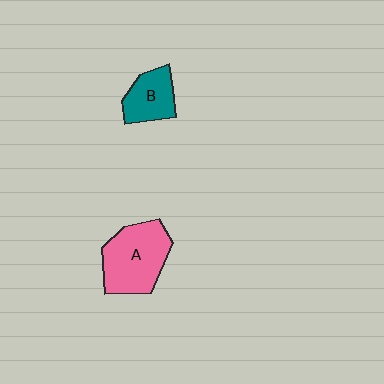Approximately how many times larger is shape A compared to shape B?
Approximately 1.7 times.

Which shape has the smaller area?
Shape B (teal).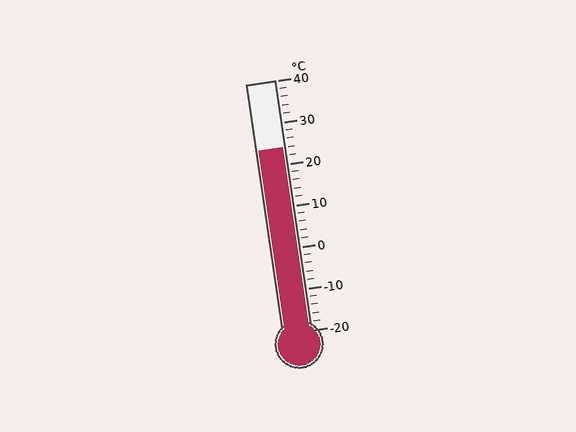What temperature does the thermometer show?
The thermometer shows approximately 24°C.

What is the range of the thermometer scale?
The thermometer scale ranges from -20°C to 40°C.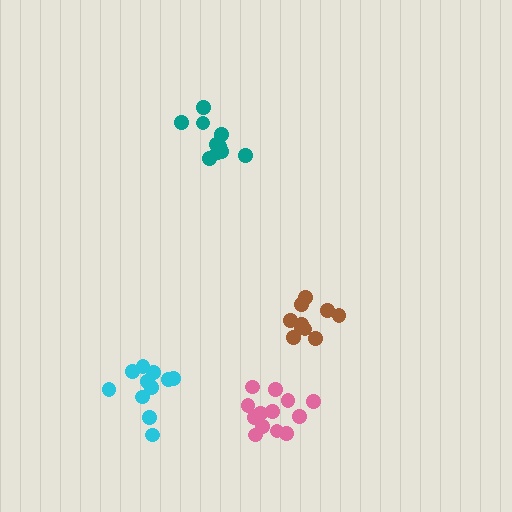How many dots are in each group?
Group 1: 13 dots, Group 2: 10 dots, Group 3: 10 dots, Group 4: 11 dots (44 total).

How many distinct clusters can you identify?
There are 4 distinct clusters.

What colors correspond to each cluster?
The clusters are colored: pink, brown, teal, cyan.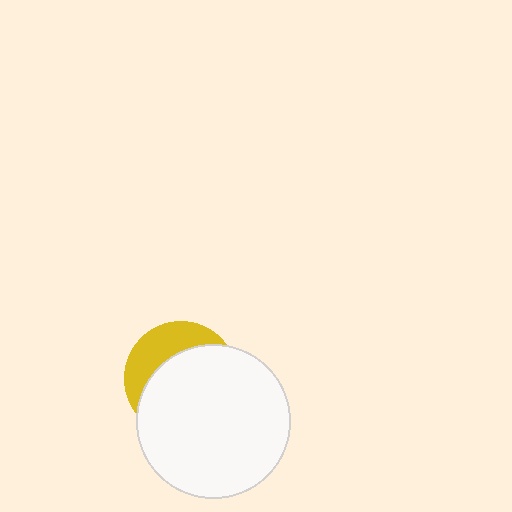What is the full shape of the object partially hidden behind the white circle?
The partially hidden object is a yellow circle.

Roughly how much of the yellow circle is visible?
A small part of it is visible (roughly 33%).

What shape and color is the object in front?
The object in front is a white circle.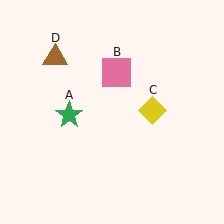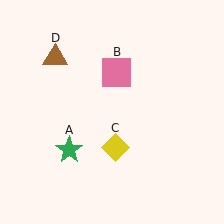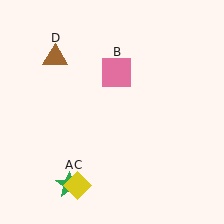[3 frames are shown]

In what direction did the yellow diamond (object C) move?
The yellow diamond (object C) moved down and to the left.